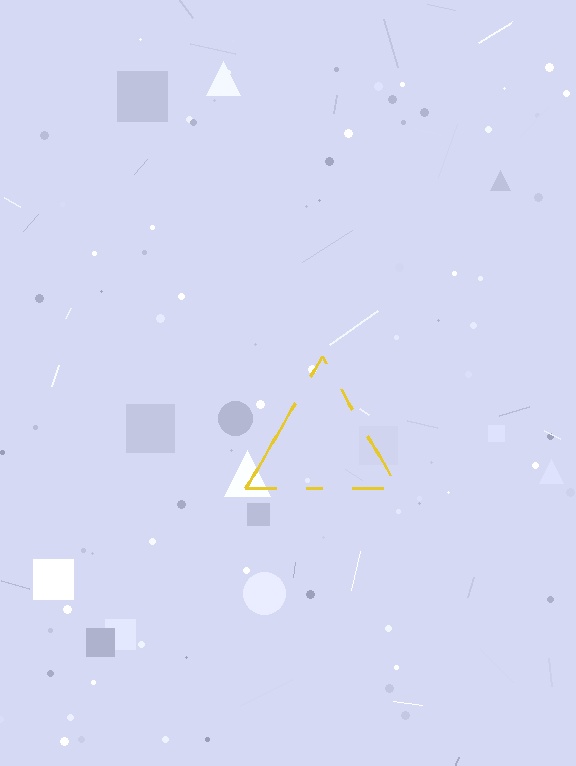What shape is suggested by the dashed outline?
The dashed outline suggests a triangle.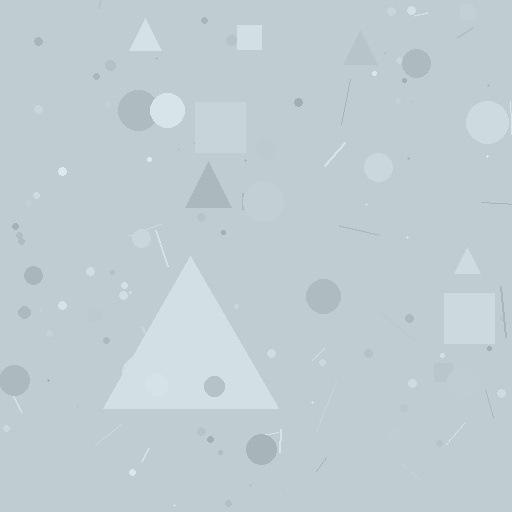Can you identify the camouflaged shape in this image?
The camouflaged shape is a triangle.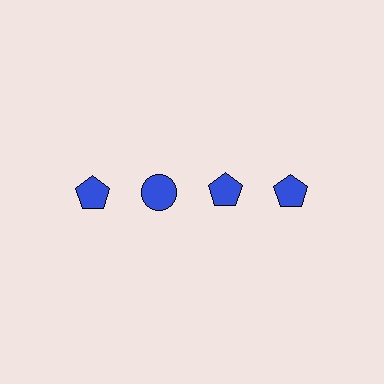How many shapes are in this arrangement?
There are 4 shapes arranged in a grid pattern.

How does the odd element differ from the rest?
It has a different shape: circle instead of pentagon.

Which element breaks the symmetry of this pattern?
The blue circle in the top row, second from left column breaks the symmetry. All other shapes are blue pentagons.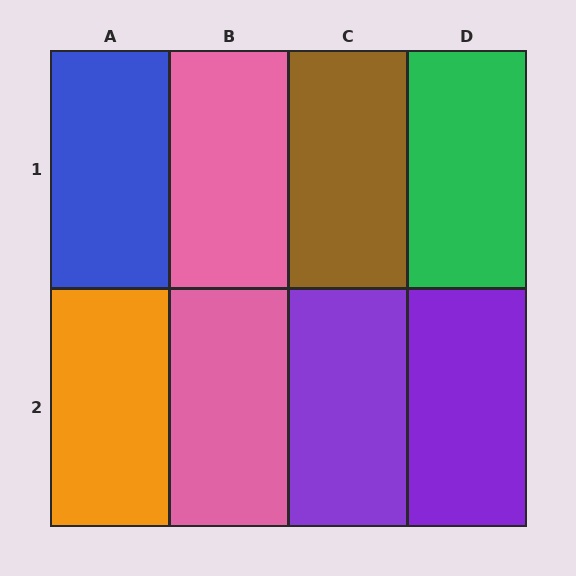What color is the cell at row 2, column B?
Pink.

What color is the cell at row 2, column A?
Orange.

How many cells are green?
1 cell is green.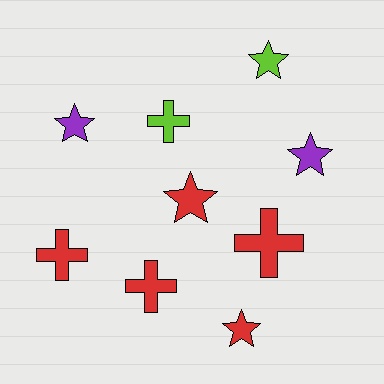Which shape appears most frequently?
Star, with 5 objects.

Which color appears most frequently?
Red, with 5 objects.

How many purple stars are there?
There are 2 purple stars.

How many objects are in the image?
There are 9 objects.